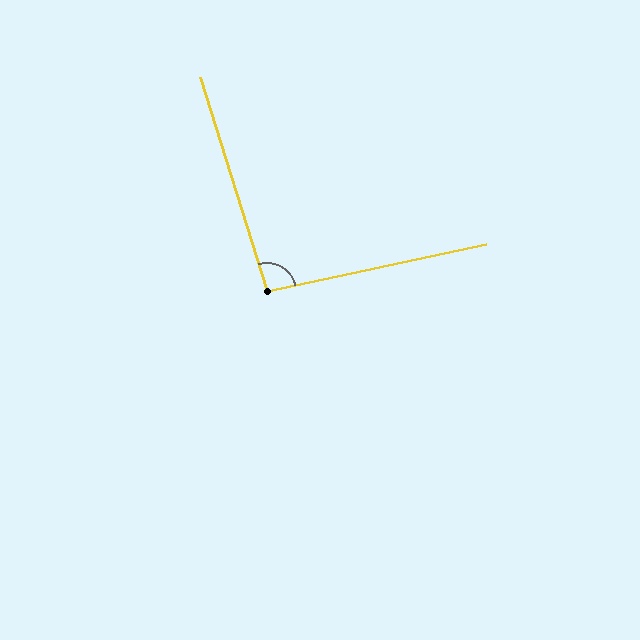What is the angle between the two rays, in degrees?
Approximately 95 degrees.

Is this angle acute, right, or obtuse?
It is obtuse.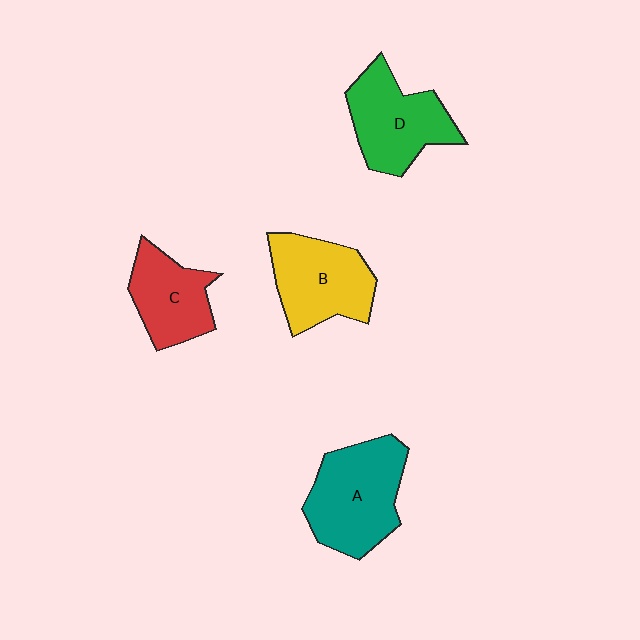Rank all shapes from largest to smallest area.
From largest to smallest: A (teal), D (green), B (yellow), C (red).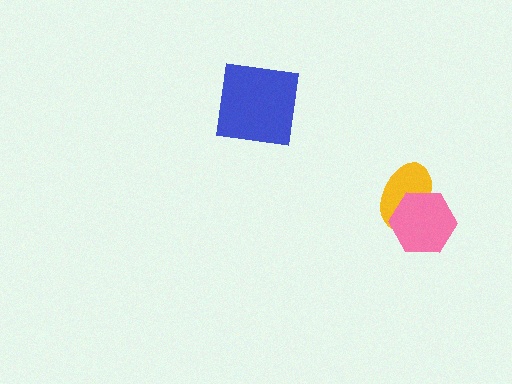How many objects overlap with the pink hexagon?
1 object overlaps with the pink hexagon.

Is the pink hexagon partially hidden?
No, no other shape covers it.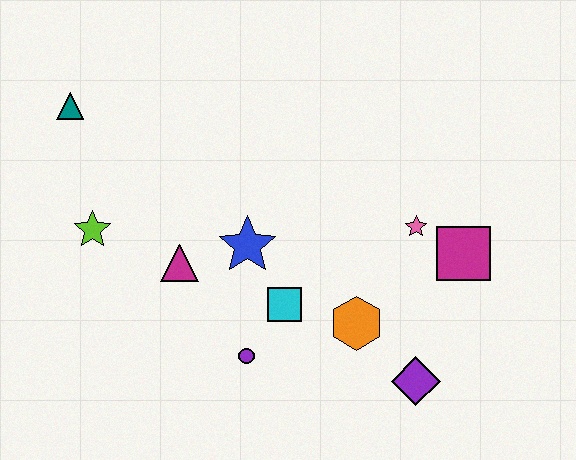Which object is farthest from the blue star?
The teal triangle is farthest from the blue star.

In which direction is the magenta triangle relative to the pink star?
The magenta triangle is to the left of the pink star.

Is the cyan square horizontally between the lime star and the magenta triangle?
No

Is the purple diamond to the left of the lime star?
No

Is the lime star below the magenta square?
No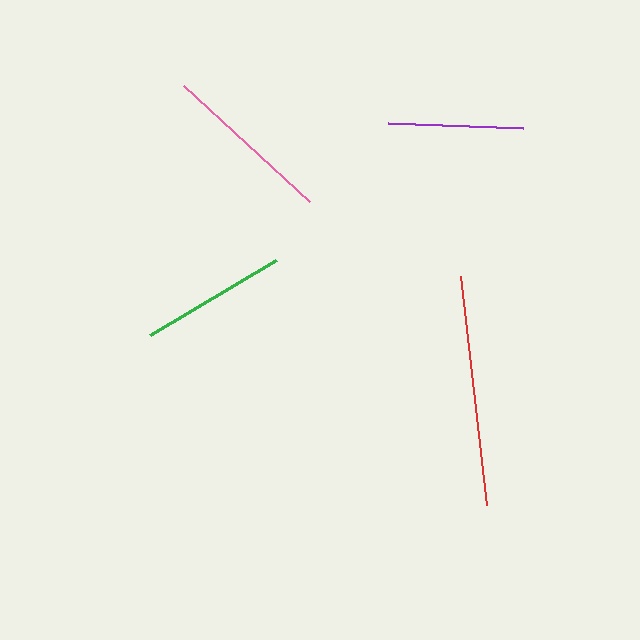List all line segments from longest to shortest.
From longest to shortest: red, pink, green, purple.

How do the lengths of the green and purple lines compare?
The green and purple lines are approximately the same length.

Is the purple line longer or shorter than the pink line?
The pink line is longer than the purple line.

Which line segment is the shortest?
The purple line is the shortest at approximately 135 pixels.